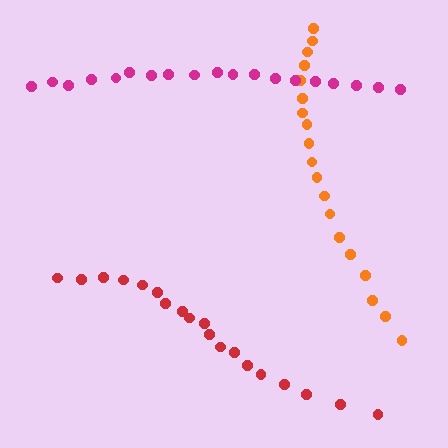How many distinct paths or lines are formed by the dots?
There are 3 distinct paths.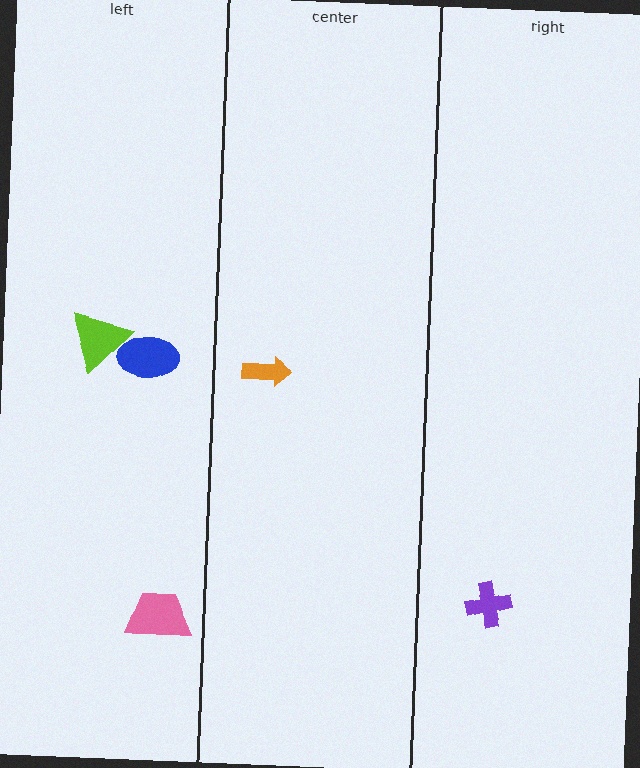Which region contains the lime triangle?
The left region.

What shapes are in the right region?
The purple cross.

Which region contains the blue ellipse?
The left region.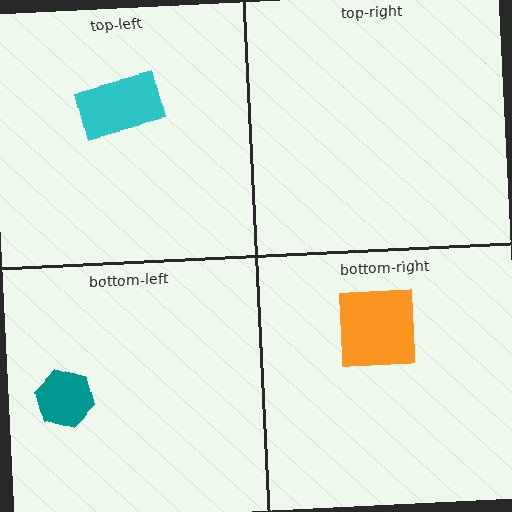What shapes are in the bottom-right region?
The orange square.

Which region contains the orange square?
The bottom-right region.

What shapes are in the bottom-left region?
The teal hexagon.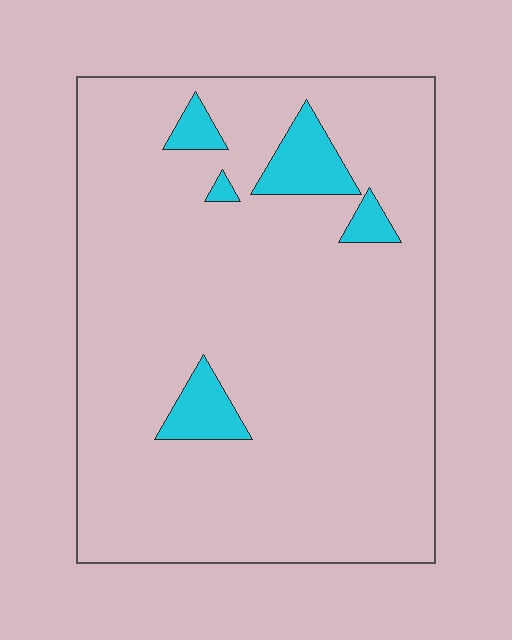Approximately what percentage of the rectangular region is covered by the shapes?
Approximately 10%.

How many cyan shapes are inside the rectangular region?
5.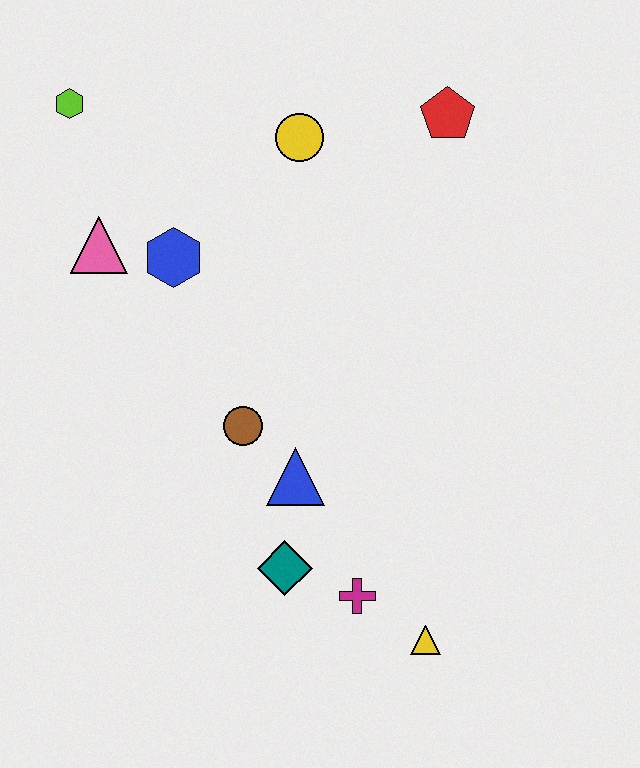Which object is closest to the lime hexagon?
The pink triangle is closest to the lime hexagon.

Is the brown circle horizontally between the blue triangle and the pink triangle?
Yes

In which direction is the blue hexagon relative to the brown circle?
The blue hexagon is above the brown circle.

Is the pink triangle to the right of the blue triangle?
No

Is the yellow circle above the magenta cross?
Yes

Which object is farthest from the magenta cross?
The lime hexagon is farthest from the magenta cross.